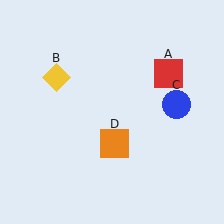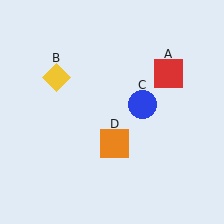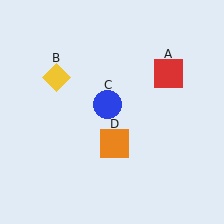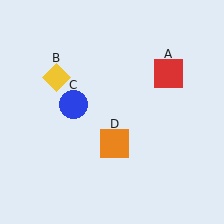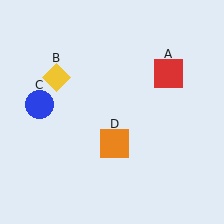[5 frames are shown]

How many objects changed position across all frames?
1 object changed position: blue circle (object C).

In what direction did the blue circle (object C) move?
The blue circle (object C) moved left.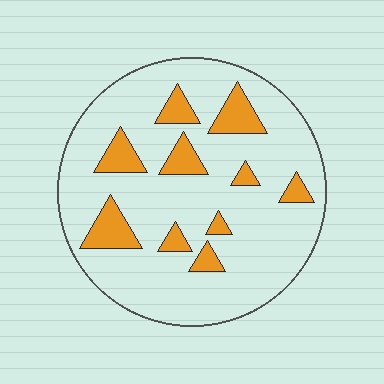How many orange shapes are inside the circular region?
10.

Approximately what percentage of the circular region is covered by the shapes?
Approximately 15%.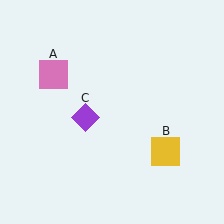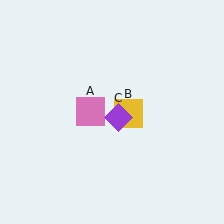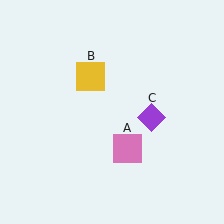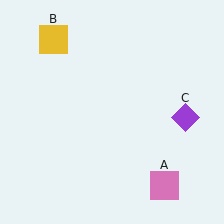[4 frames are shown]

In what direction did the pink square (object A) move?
The pink square (object A) moved down and to the right.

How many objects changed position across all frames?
3 objects changed position: pink square (object A), yellow square (object B), purple diamond (object C).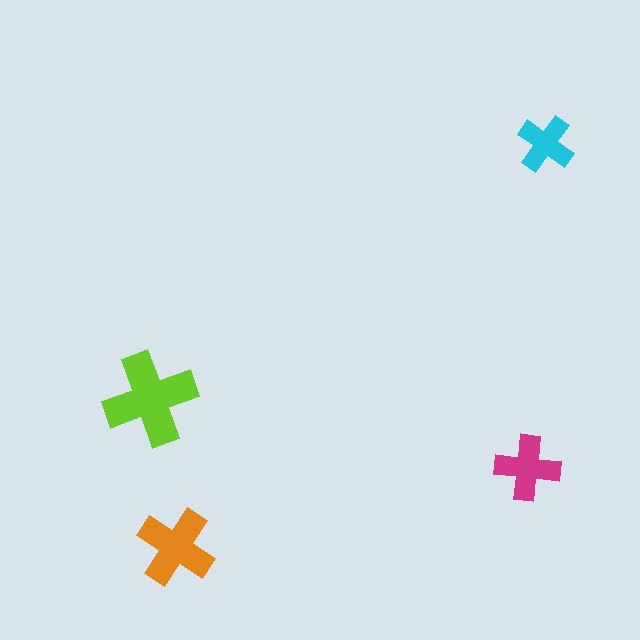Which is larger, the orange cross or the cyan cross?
The orange one.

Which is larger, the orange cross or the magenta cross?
The orange one.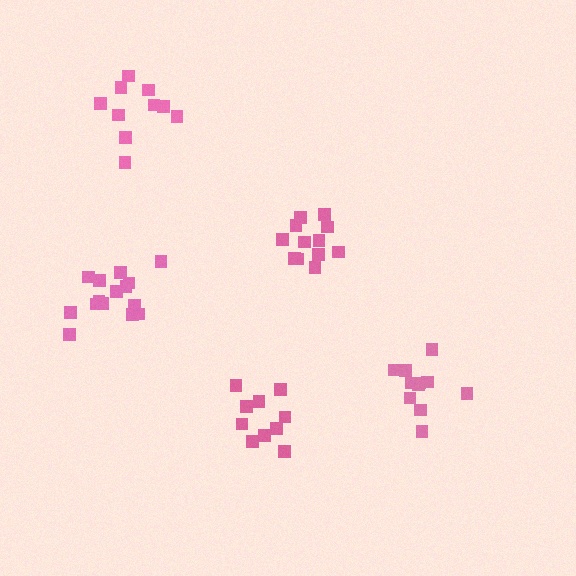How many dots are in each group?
Group 1: 15 dots, Group 2: 10 dots, Group 3: 12 dots, Group 4: 10 dots, Group 5: 11 dots (58 total).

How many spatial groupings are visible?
There are 5 spatial groupings.